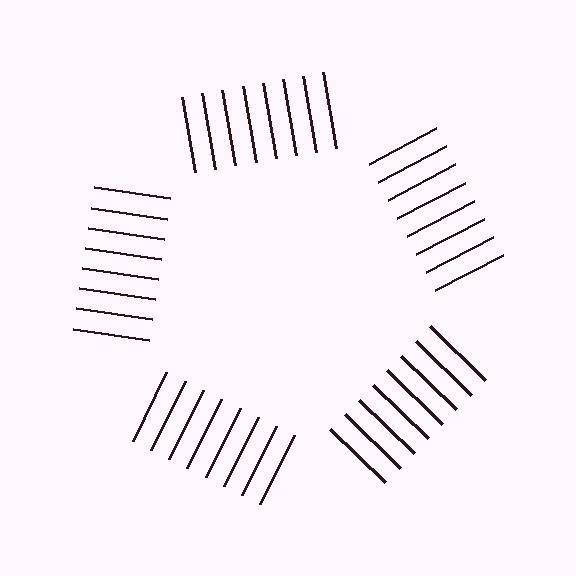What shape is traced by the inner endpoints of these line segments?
An illusory pentagon — the line segments terminate on its edges but no continuous stroke is drawn.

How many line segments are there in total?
40 — 8 along each of the 5 edges.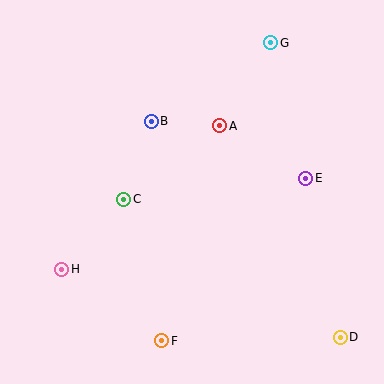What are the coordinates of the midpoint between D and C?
The midpoint between D and C is at (232, 268).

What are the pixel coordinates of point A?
Point A is at (220, 126).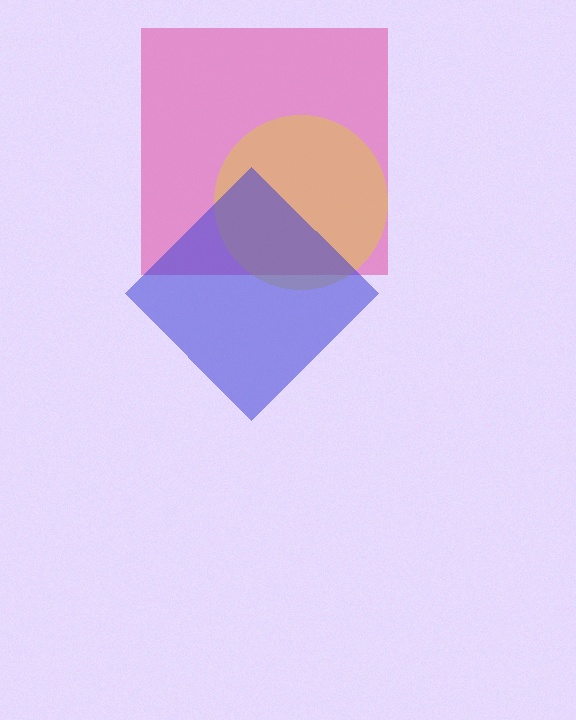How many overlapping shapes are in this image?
There are 3 overlapping shapes in the image.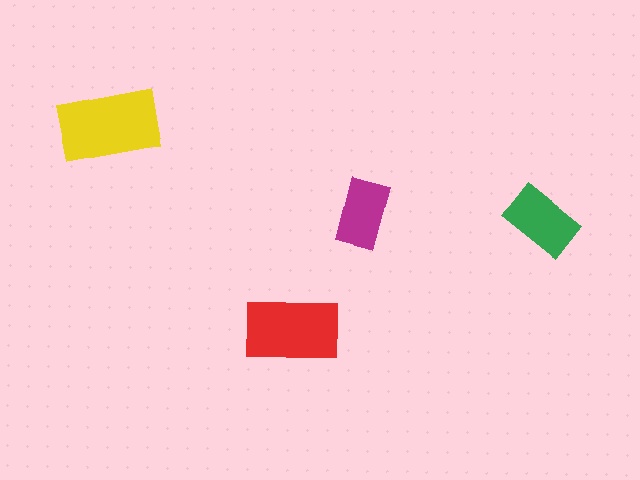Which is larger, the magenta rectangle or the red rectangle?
The red one.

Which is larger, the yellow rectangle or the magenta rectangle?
The yellow one.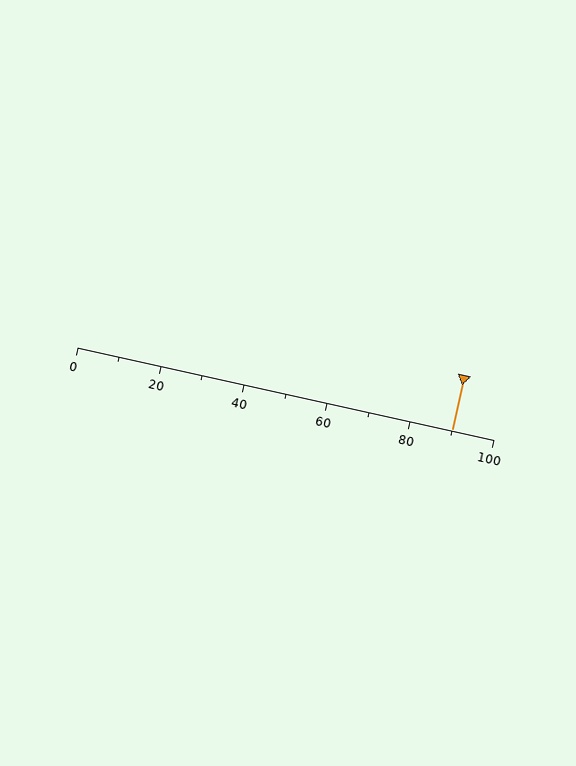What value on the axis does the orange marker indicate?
The marker indicates approximately 90.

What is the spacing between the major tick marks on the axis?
The major ticks are spaced 20 apart.